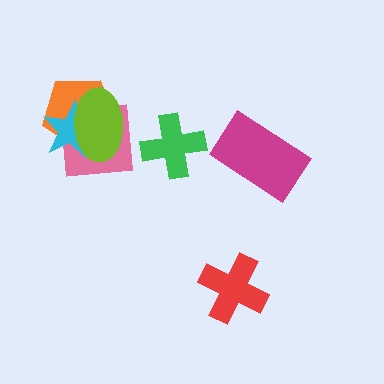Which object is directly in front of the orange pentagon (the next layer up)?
The cyan star is directly in front of the orange pentagon.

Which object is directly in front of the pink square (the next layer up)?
The orange pentagon is directly in front of the pink square.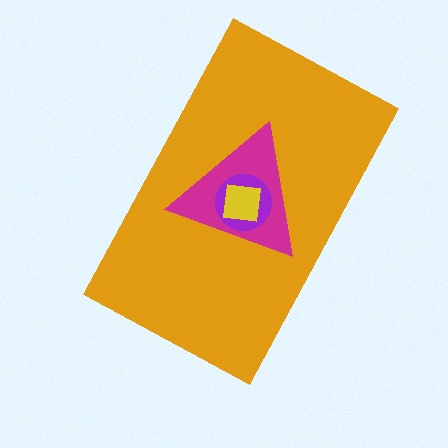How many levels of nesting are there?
4.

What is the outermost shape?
The orange rectangle.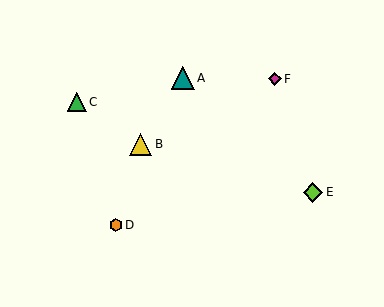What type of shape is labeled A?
Shape A is a teal triangle.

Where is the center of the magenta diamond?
The center of the magenta diamond is at (275, 79).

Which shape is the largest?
The teal triangle (labeled A) is the largest.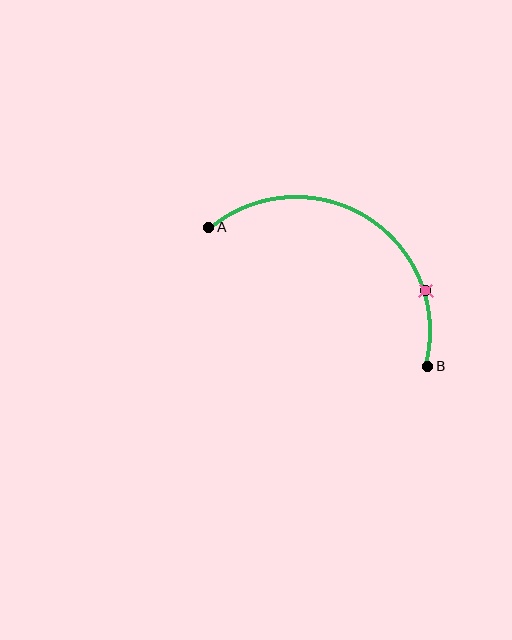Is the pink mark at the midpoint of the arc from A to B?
No. The pink mark lies on the arc but is closer to endpoint B. The arc midpoint would be at the point on the curve equidistant along the arc from both A and B.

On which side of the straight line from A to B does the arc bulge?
The arc bulges above the straight line connecting A and B.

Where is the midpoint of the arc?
The arc midpoint is the point on the curve farthest from the straight line joining A and B. It sits above that line.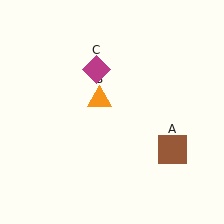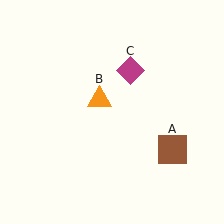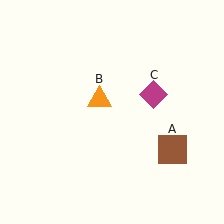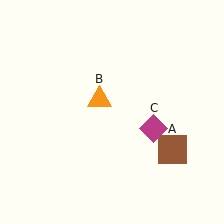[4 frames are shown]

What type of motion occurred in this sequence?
The magenta diamond (object C) rotated clockwise around the center of the scene.